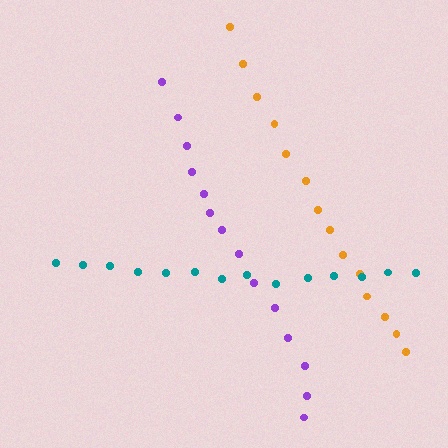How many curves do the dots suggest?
There are 3 distinct paths.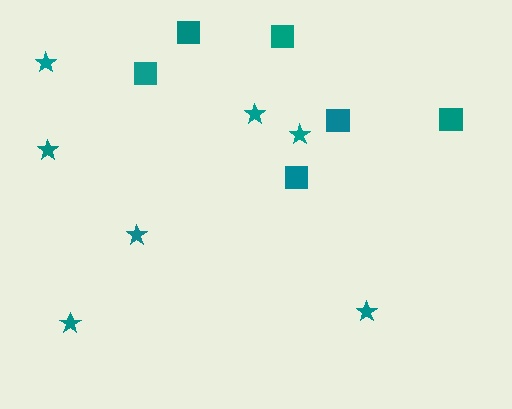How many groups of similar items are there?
There are 2 groups: one group of squares (6) and one group of stars (7).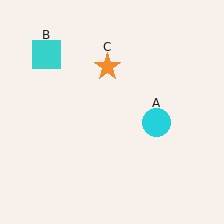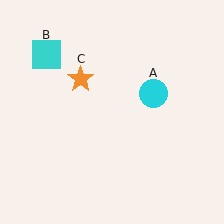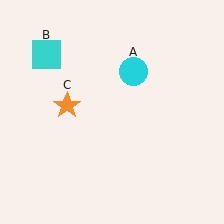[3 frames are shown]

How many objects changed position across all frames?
2 objects changed position: cyan circle (object A), orange star (object C).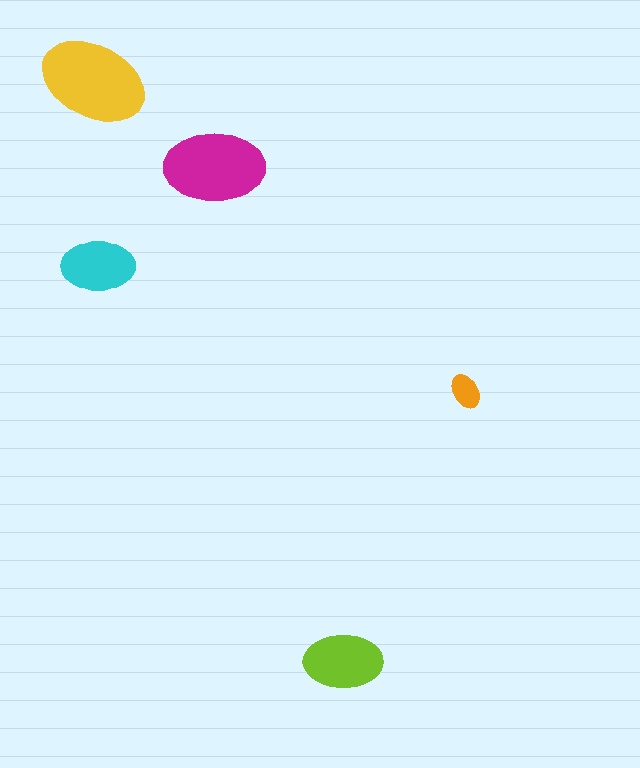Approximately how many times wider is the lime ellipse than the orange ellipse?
About 2 times wider.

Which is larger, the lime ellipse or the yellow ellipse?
The yellow one.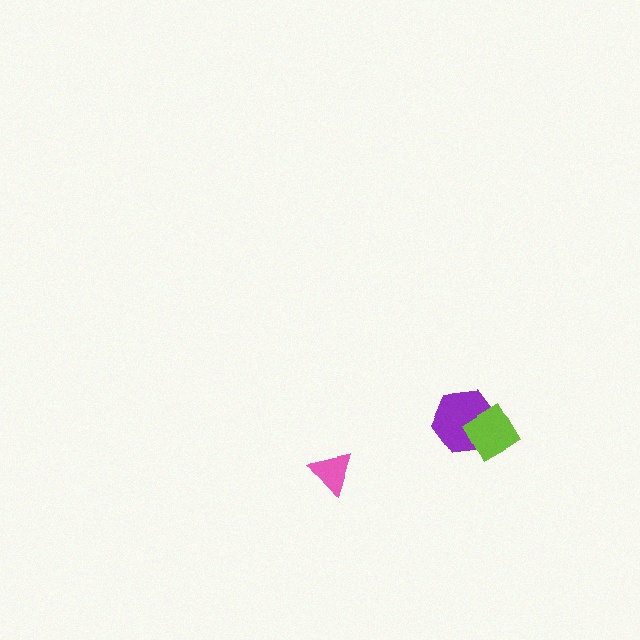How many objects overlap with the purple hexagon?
1 object overlaps with the purple hexagon.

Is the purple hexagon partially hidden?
Yes, it is partially covered by another shape.